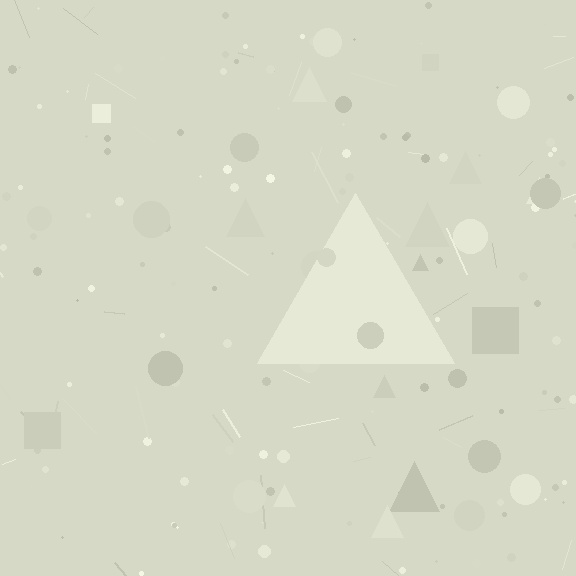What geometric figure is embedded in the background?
A triangle is embedded in the background.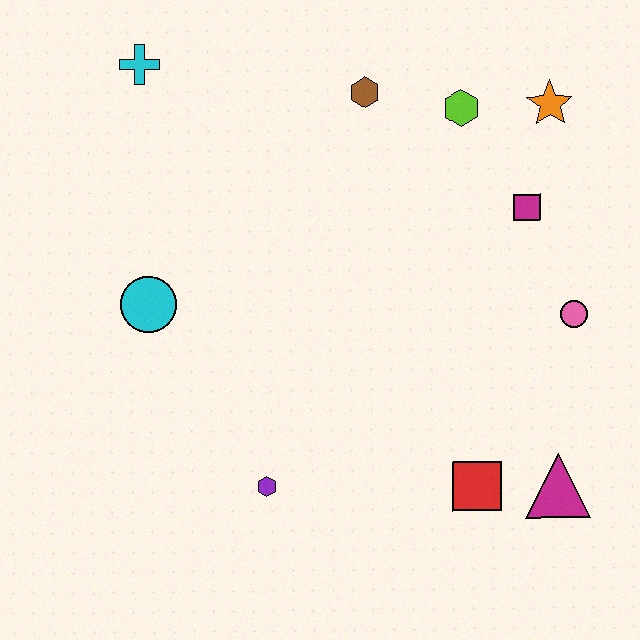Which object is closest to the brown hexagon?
The lime hexagon is closest to the brown hexagon.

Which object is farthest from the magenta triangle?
The cyan cross is farthest from the magenta triangle.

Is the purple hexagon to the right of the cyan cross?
Yes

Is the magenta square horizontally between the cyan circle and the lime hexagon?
No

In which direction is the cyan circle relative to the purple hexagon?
The cyan circle is above the purple hexagon.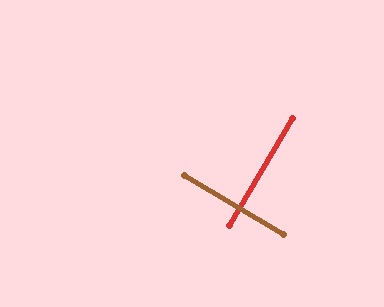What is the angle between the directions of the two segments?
Approximately 90 degrees.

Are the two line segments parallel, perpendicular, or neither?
Perpendicular — they meet at approximately 90°.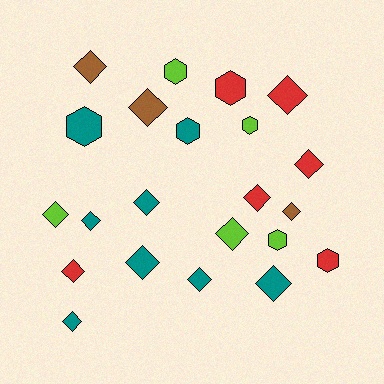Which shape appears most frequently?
Diamond, with 15 objects.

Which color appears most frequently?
Teal, with 8 objects.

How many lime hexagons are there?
There are 3 lime hexagons.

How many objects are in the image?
There are 22 objects.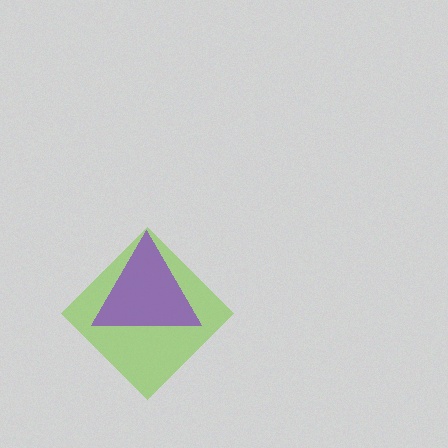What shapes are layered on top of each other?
The layered shapes are: a lime diamond, a purple triangle.